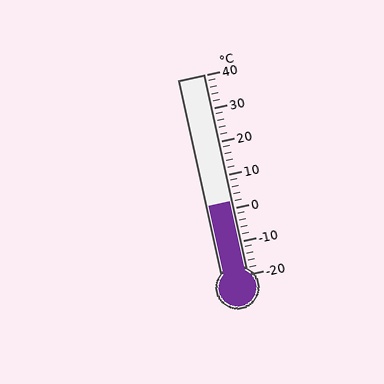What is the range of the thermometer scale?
The thermometer scale ranges from -20°C to 40°C.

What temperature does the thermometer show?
The thermometer shows approximately 2°C.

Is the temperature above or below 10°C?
The temperature is below 10°C.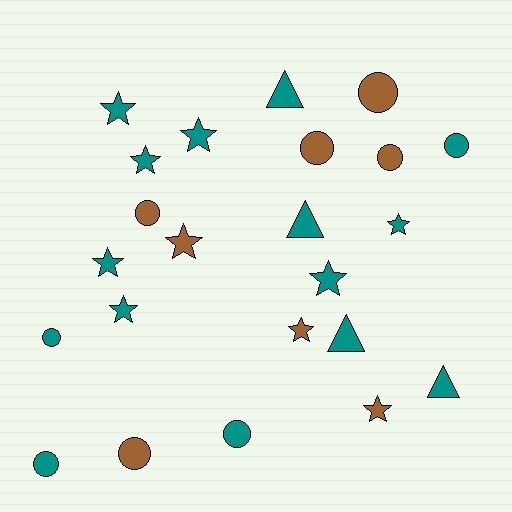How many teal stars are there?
There are 7 teal stars.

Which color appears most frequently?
Teal, with 15 objects.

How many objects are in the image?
There are 23 objects.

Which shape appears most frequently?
Star, with 10 objects.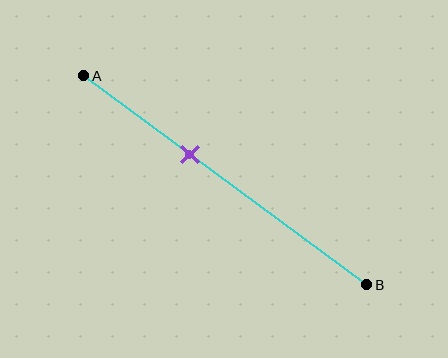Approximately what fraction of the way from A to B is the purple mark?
The purple mark is approximately 40% of the way from A to B.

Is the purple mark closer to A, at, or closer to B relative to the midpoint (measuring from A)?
The purple mark is closer to point A than the midpoint of segment AB.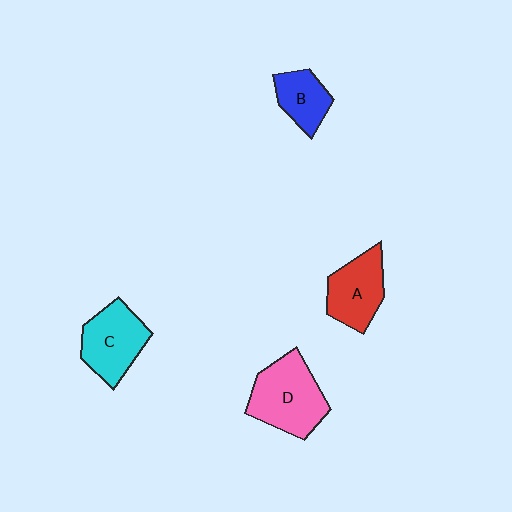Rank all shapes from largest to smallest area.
From largest to smallest: D (pink), C (cyan), A (red), B (blue).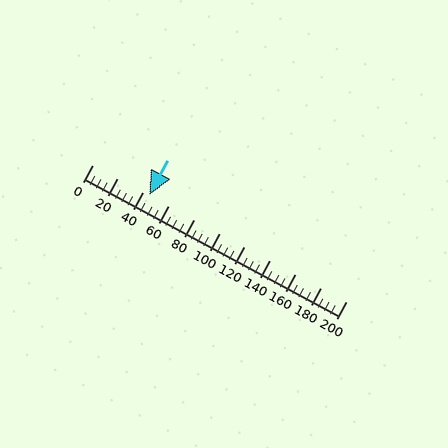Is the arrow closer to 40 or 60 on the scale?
The arrow is closer to 40.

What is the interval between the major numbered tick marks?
The major tick marks are spaced 20 units apart.